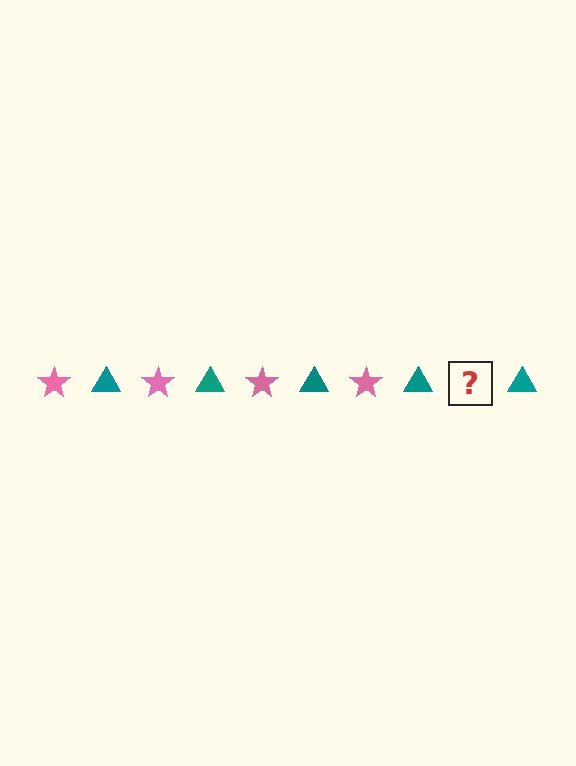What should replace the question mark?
The question mark should be replaced with a pink star.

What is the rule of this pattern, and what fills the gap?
The rule is that the pattern alternates between pink star and teal triangle. The gap should be filled with a pink star.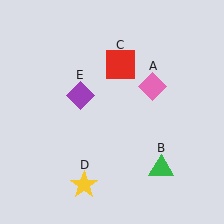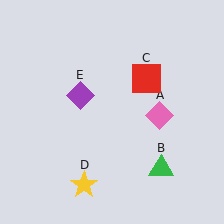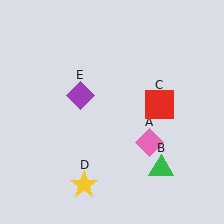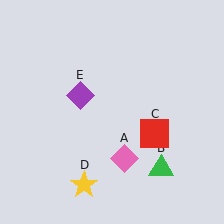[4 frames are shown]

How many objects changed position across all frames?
2 objects changed position: pink diamond (object A), red square (object C).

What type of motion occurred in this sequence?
The pink diamond (object A), red square (object C) rotated clockwise around the center of the scene.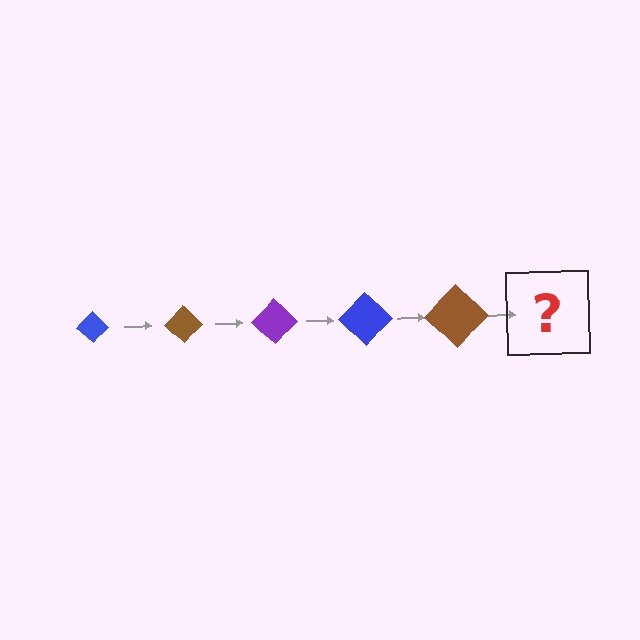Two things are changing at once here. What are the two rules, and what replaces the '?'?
The two rules are that the diamond grows larger each step and the color cycles through blue, brown, and purple. The '?' should be a purple diamond, larger than the previous one.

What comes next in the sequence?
The next element should be a purple diamond, larger than the previous one.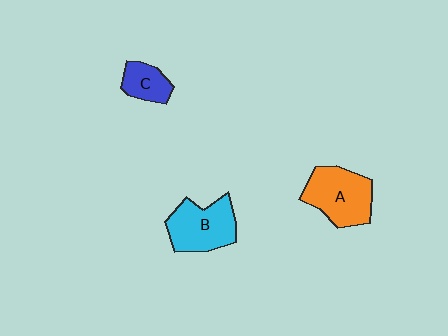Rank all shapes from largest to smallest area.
From largest to smallest: A (orange), B (cyan), C (blue).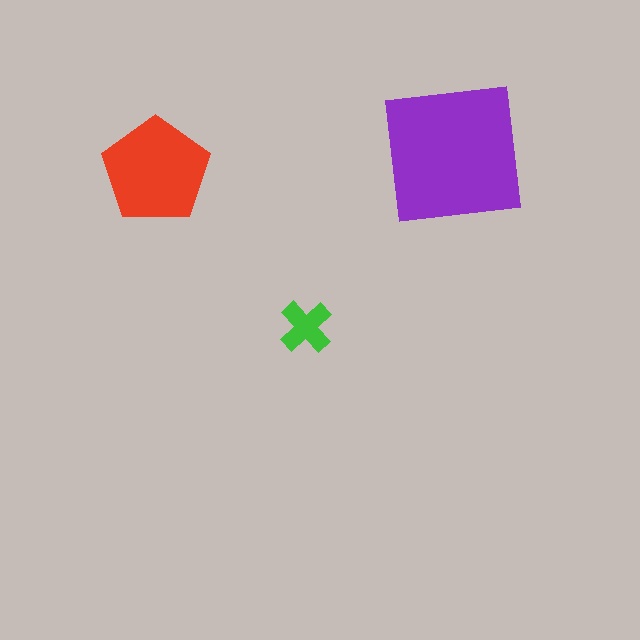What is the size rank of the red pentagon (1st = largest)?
2nd.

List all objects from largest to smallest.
The purple square, the red pentagon, the green cross.